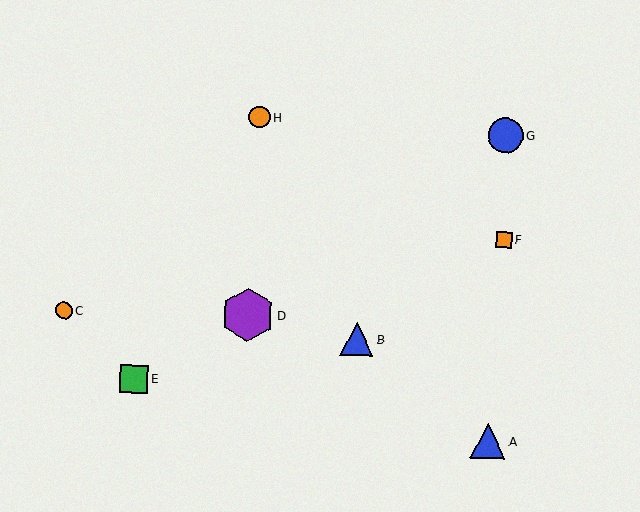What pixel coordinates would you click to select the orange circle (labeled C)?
Click at (64, 310) to select the orange circle C.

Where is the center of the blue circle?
The center of the blue circle is at (506, 136).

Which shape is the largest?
The purple hexagon (labeled D) is the largest.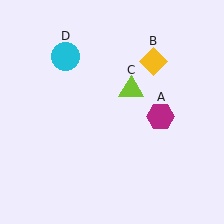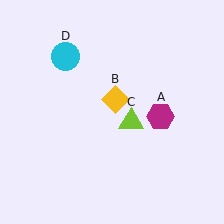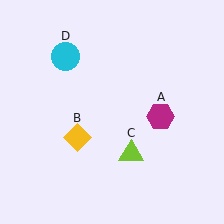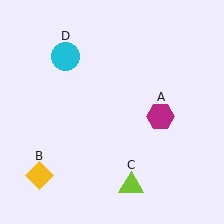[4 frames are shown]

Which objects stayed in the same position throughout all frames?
Magenta hexagon (object A) and cyan circle (object D) remained stationary.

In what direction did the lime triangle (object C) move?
The lime triangle (object C) moved down.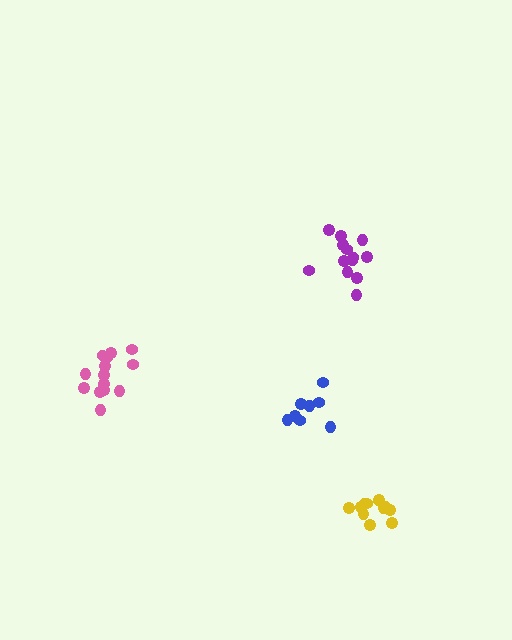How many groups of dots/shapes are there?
There are 4 groups.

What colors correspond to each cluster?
The clusters are colored: purple, pink, yellow, blue.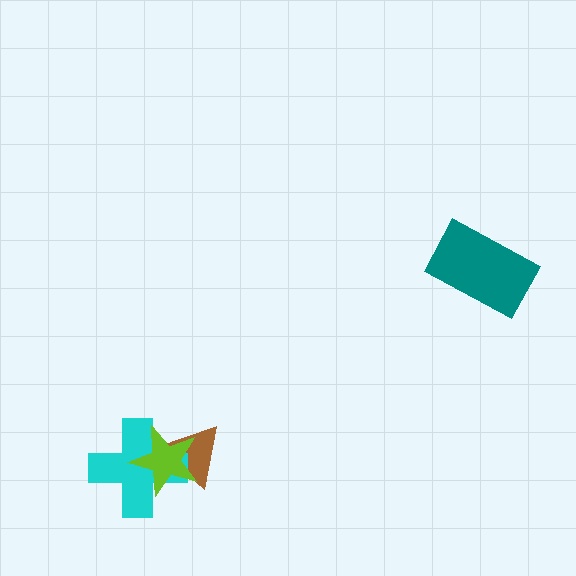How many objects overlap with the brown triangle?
2 objects overlap with the brown triangle.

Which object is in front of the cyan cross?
The lime star is in front of the cyan cross.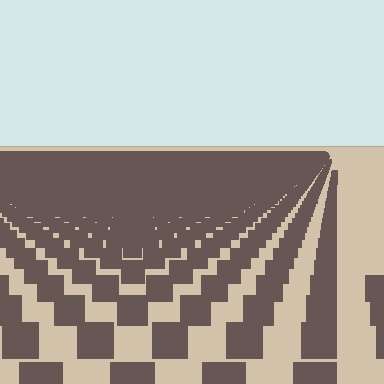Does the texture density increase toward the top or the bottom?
Density increases toward the top.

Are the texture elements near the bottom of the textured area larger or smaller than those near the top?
Larger. Near the bottom, elements are closer to the viewer and appear at a bigger on-screen size.